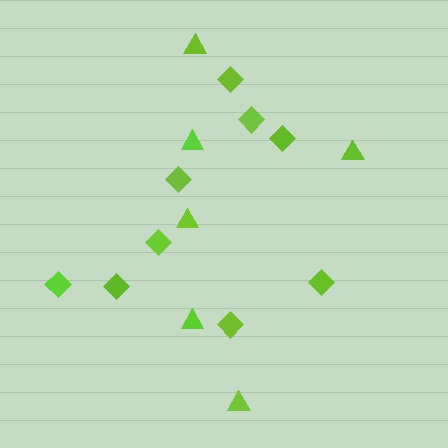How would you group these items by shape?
There are 2 groups: one group of triangles (6) and one group of diamonds (9).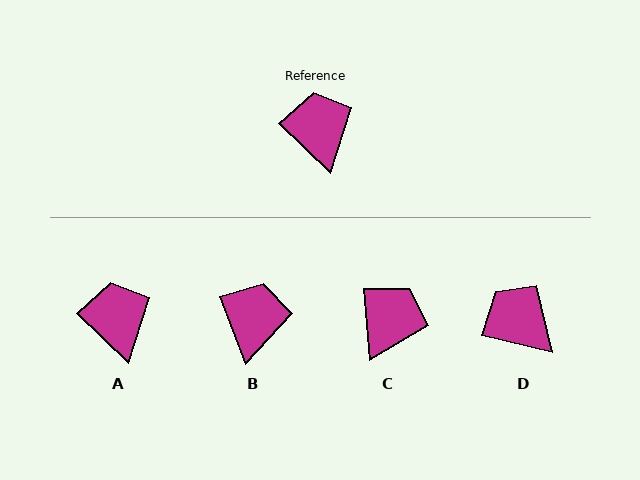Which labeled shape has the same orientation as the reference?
A.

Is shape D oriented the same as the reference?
No, it is off by about 31 degrees.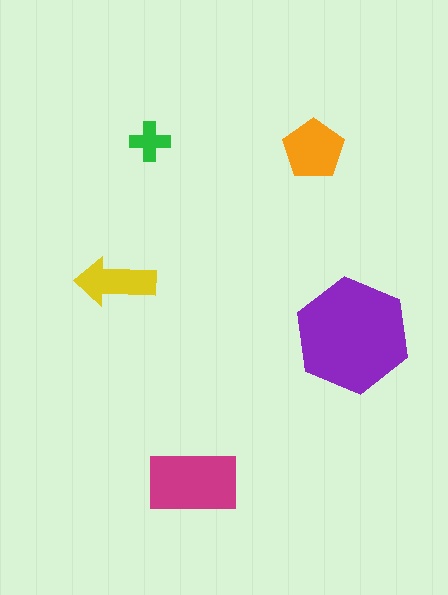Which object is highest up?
The green cross is topmost.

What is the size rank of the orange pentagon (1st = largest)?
3rd.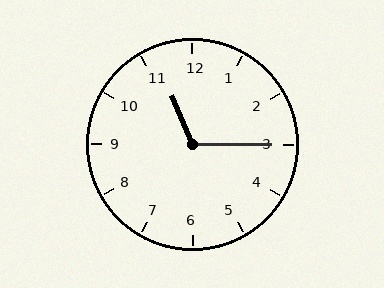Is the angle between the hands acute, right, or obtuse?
It is obtuse.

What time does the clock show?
11:15.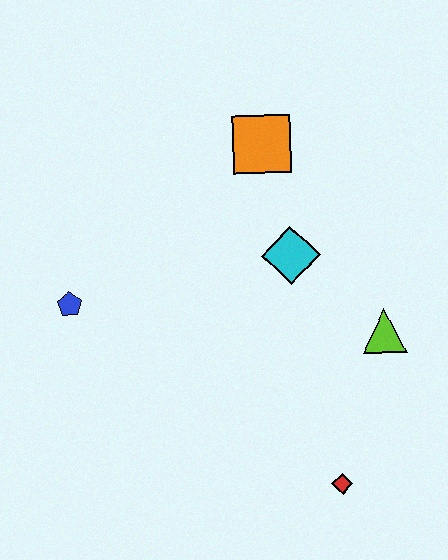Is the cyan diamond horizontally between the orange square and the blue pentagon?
No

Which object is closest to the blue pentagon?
The cyan diamond is closest to the blue pentagon.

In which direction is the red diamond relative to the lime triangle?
The red diamond is below the lime triangle.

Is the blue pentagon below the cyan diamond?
Yes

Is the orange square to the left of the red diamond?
Yes